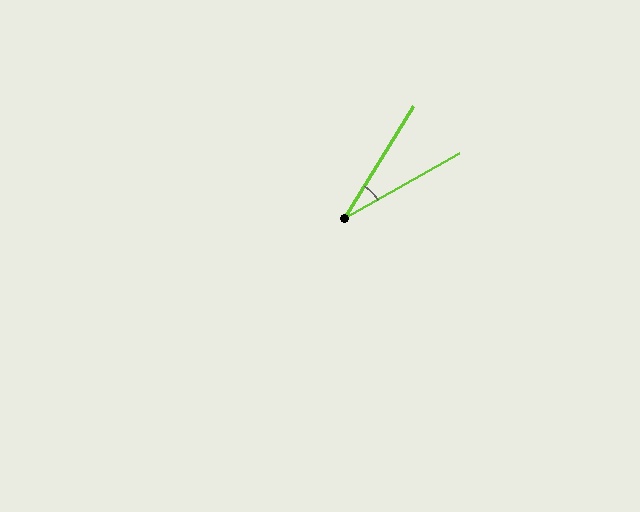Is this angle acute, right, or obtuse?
It is acute.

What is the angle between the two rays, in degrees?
Approximately 29 degrees.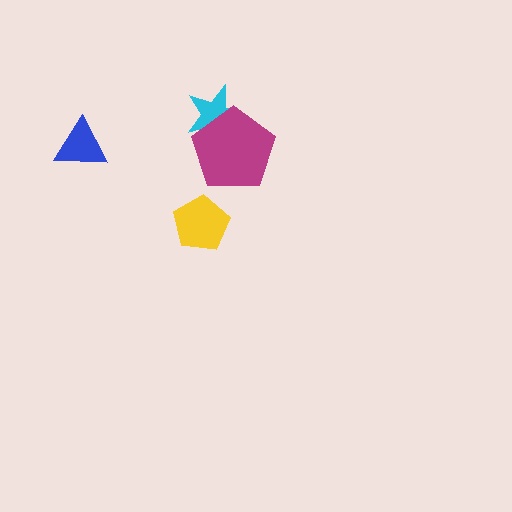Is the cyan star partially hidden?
Yes, it is partially covered by another shape.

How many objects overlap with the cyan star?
1 object overlaps with the cyan star.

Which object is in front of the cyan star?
The magenta pentagon is in front of the cyan star.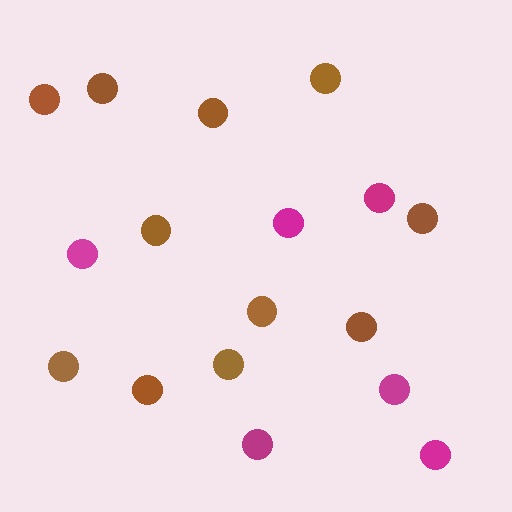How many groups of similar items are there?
There are 2 groups: one group of magenta circles (6) and one group of brown circles (11).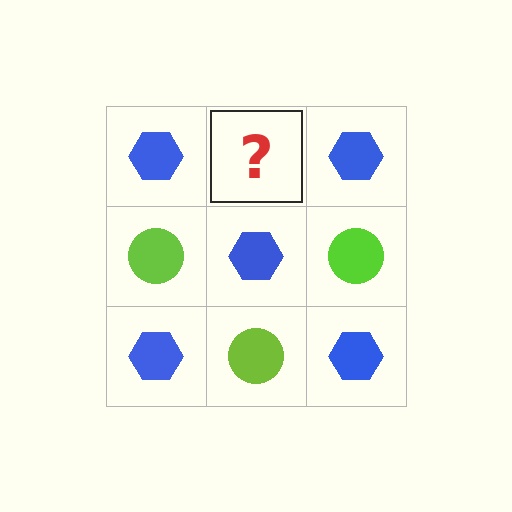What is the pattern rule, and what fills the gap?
The rule is that it alternates blue hexagon and lime circle in a checkerboard pattern. The gap should be filled with a lime circle.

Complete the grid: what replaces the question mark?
The question mark should be replaced with a lime circle.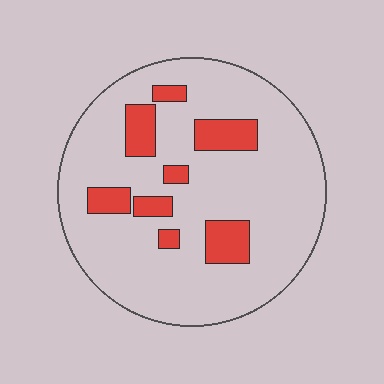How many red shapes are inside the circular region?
8.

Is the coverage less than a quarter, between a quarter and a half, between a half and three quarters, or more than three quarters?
Less than a quarter.